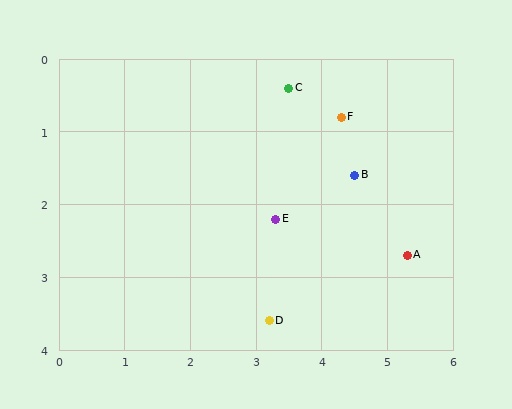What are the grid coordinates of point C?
Point C is at approximately (3.5, 0.4).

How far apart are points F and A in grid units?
Points F and A are about 2.1 grid units apart.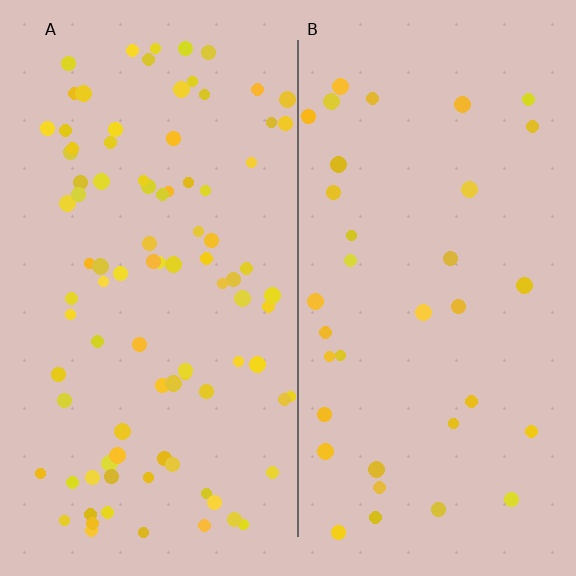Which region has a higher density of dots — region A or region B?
A (the left).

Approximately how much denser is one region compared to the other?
Approximately 2.6× — region A over region B.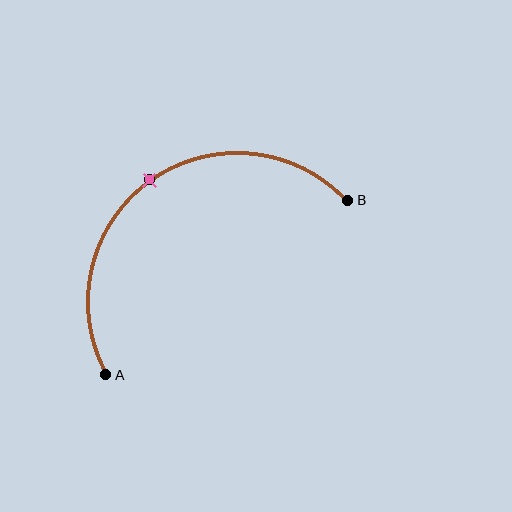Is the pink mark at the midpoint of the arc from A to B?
Yes. The pink mark lies on the arc at equal arc-length from both A and B — it is the arc midpoint.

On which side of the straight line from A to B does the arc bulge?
The arc bulges above and to the left of the straight line connecting A and B.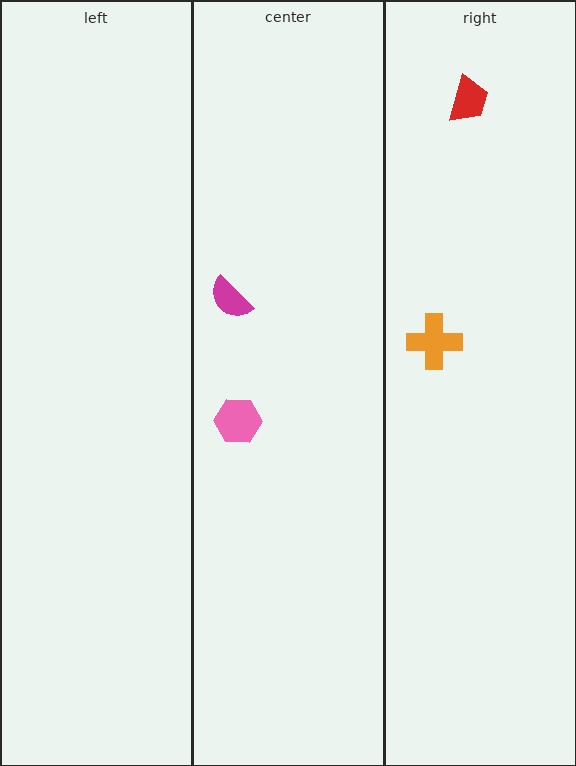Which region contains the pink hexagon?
The center region.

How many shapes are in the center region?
2.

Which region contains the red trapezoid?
The right region.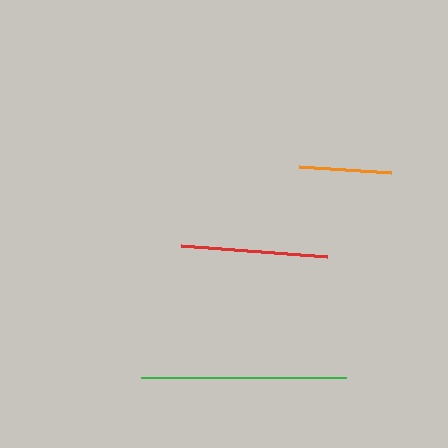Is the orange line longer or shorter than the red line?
The red line is longer than the orange line.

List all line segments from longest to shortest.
From longest to shortest: green, red, orange.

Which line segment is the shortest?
The orange line is the shortest at approximately 92 pixels.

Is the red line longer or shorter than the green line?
The green line is longer than the red line.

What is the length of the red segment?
The red segment is approximately 146 pixels long.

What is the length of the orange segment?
The orange segment is approximately 92 pixels long.